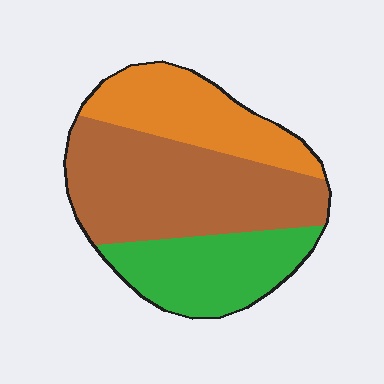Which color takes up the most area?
Brown, at roughly 45%.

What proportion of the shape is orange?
Orange takes up about one quarter (1/4) of the shape.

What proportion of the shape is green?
Green covers around 25% of the shape.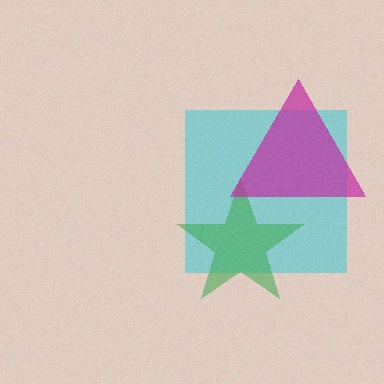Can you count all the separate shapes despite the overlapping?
Yes, there are 3 separate shapes.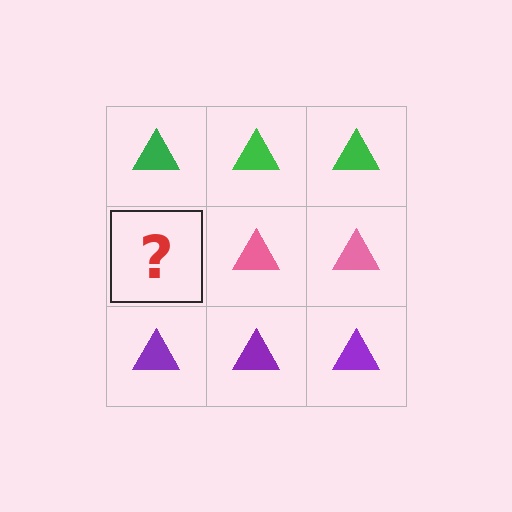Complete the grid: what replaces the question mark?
The question mark should be replaced with a pink triangle.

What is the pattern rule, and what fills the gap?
The rule is that each row has a consistent color. The gap should be filled with a pink triangle.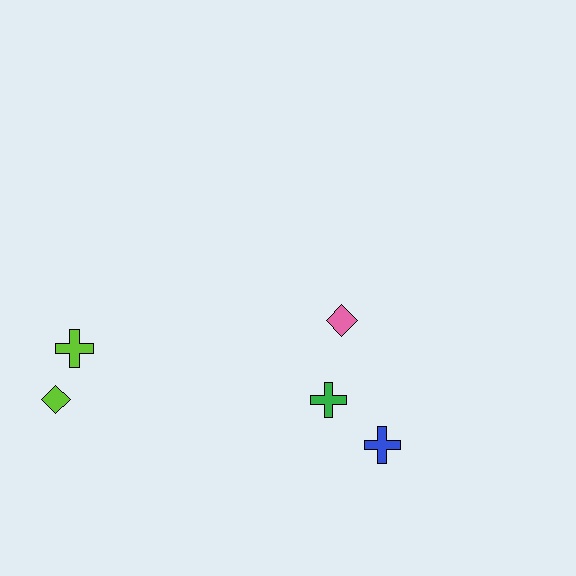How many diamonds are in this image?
There are 2 diamonds.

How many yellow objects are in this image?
There are no yellow objects.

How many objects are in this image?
There are 5 objects.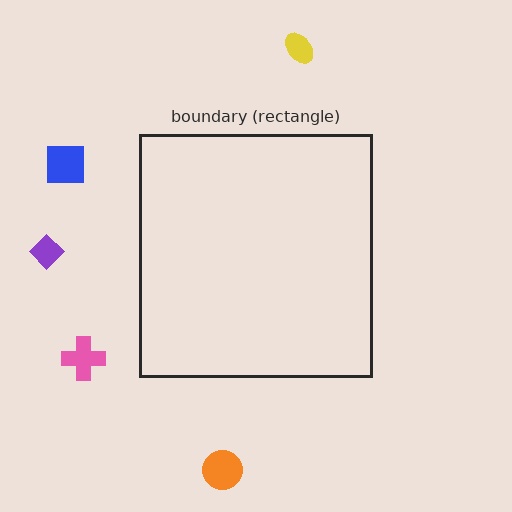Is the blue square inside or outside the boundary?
Outside.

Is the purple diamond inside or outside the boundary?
Outside.